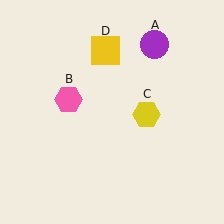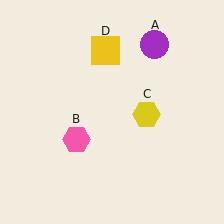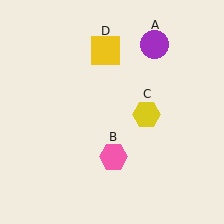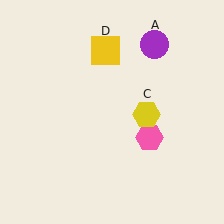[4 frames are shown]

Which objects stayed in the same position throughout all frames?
Purple circle (object A) and yellow hexagon (object C) and yellow square (object D) remained stationary.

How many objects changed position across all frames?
1 object changed position: pink hexagon (object B).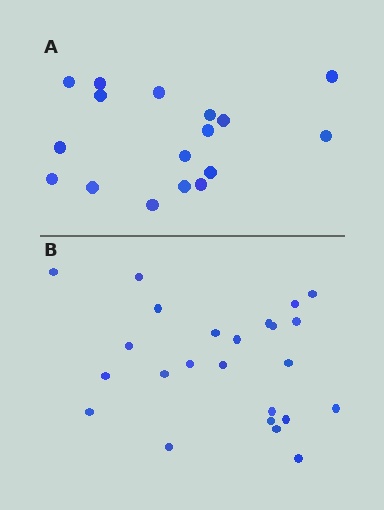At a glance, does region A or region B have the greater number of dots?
Region B (the bottom region) has more dots.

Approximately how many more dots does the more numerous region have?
Region B has roughly 8 or so more dots than region A.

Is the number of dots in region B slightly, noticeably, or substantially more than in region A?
Region B has noticeably more, but not dramatically so. The ratio is roughly 1.4 to 1.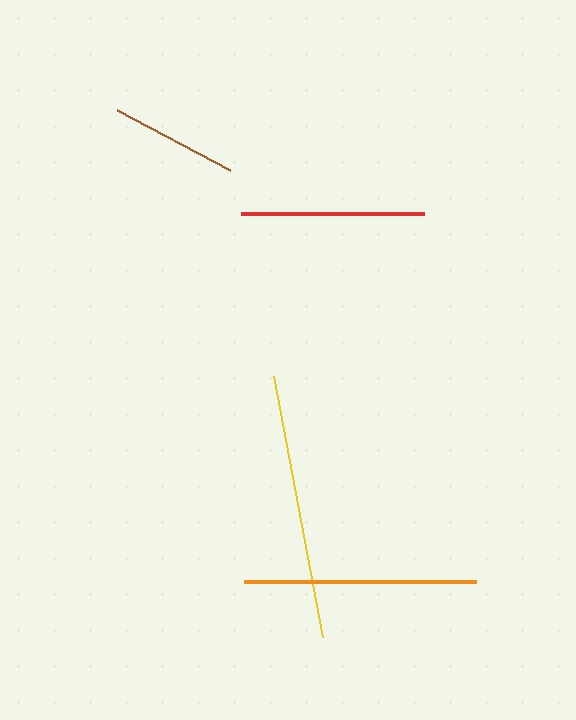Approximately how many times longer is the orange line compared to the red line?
The orange line is approximately 1.3 times the length of the red line.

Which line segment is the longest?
The yellow line is the longest at approximately 266 pixels.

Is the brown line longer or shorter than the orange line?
The orange line is longer than the brown line.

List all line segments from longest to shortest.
From longest to shortest: yellow, orange, red, brown.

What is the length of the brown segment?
The brown segment is approximately 127 pixels long.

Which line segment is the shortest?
The brown line is the shortest at approximately 127 pixels.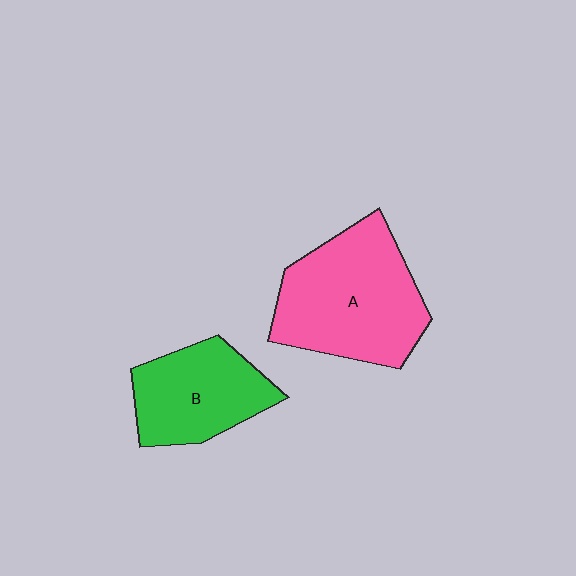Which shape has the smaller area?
Shape B (green).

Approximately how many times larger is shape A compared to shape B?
Approximately 1.4 times.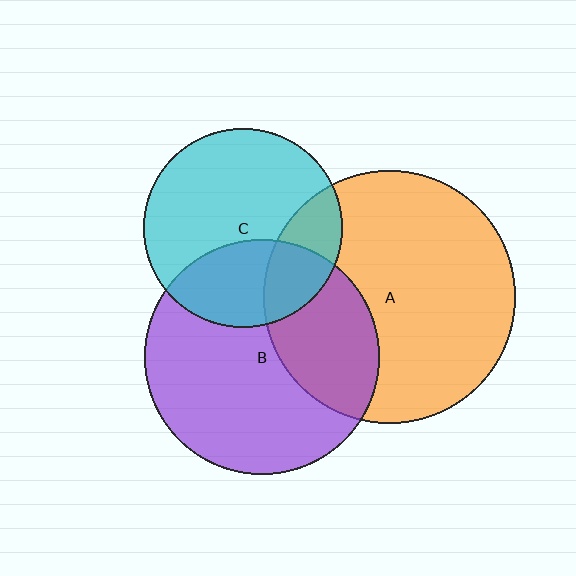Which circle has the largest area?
Circle A (orange).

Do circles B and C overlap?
Yes.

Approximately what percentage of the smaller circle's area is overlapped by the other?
Approximately 35%.